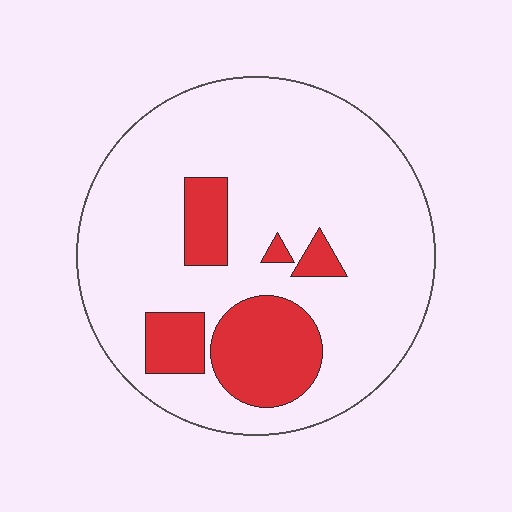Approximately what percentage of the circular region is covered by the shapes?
Approximately 20%.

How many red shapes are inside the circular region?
5.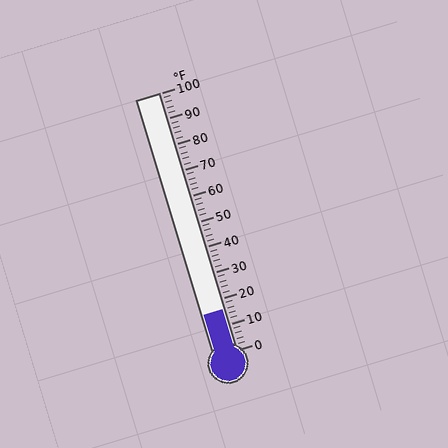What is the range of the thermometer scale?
The thermometer scale ranges from 0°F to 100°F.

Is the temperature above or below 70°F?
The temperature is below 70°F.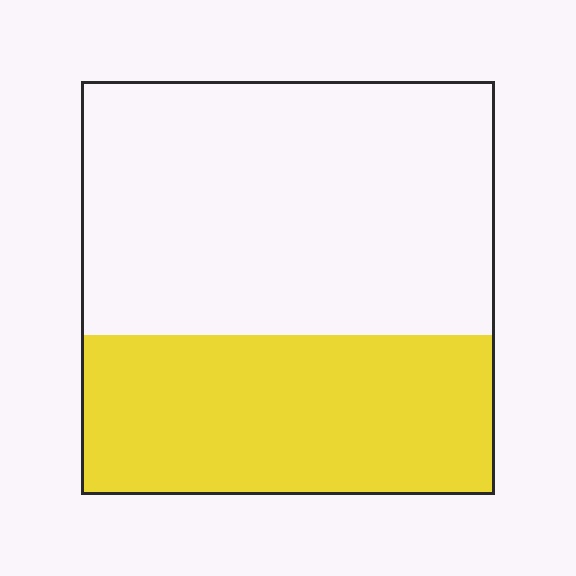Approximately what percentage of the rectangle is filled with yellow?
Approximately 40%.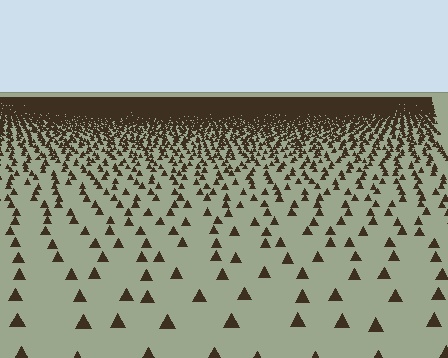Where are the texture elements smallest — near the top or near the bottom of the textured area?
Near the top.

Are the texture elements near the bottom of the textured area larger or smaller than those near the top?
Larger. Near the bottom, elements are closer to the viewer and appear at a bigger on-screen size.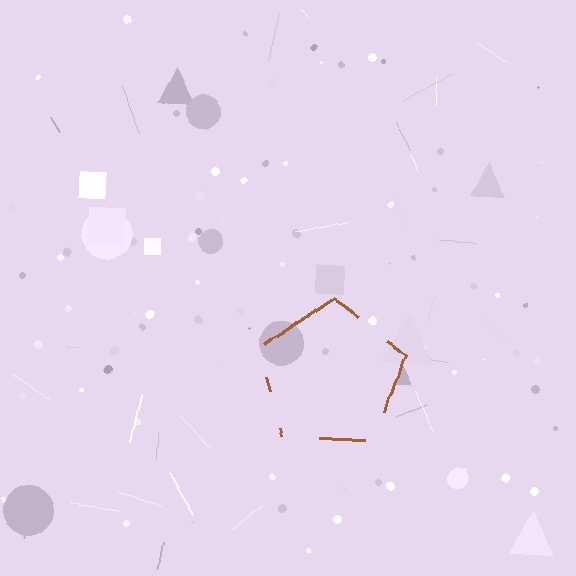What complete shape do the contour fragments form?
The contour fragments form a pentagon.